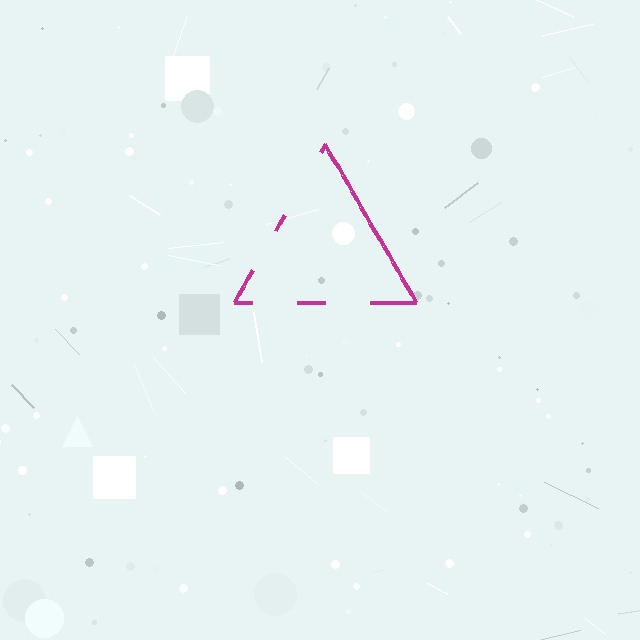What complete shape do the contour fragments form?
The contour fragments form a triangle.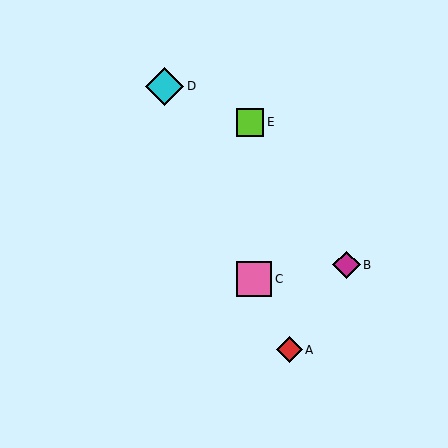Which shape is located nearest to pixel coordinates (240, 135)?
The lime square (labeled E) at (250, 122) is nearest to that location.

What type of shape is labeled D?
Shape D is a cyan diamond.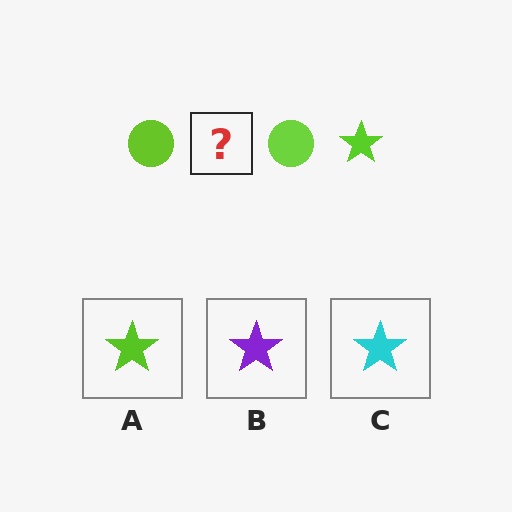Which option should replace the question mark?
Option A.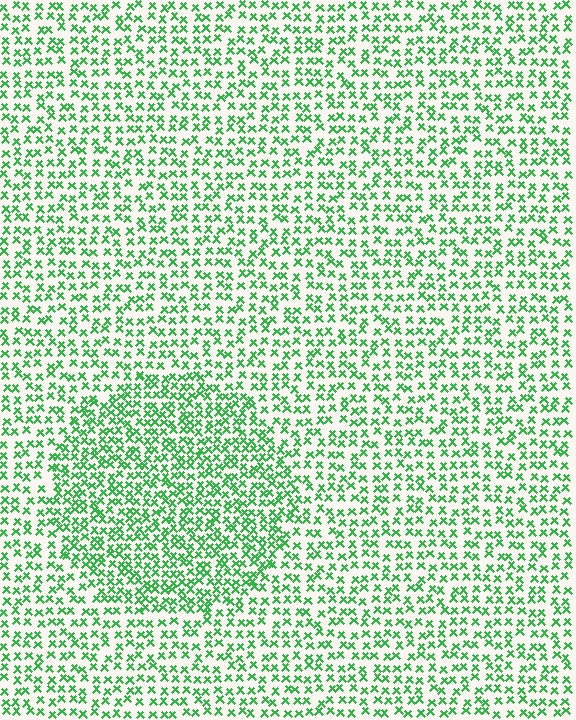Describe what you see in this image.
The image contains small green elements arranged at two different densities. A circle-shaped region is visible where the elements are more densely packed than the surrounding area.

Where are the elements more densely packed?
The elements are more densely packed inside the circle boundary.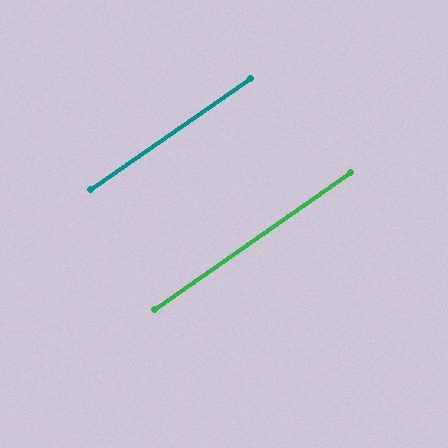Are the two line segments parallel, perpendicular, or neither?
Parallel — their directions differ by only 0.1°.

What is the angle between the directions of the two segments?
Approximately 0 degrees.